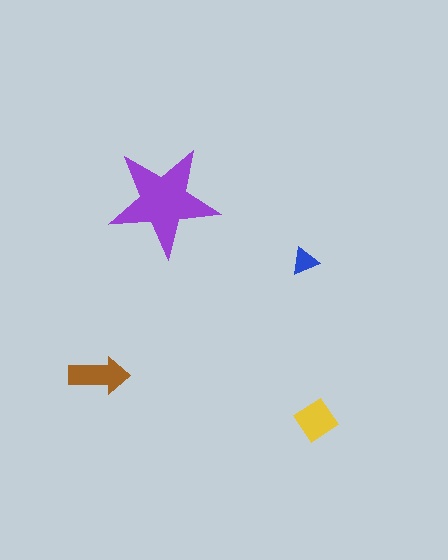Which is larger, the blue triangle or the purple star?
The purple star.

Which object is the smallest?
The blue triangle.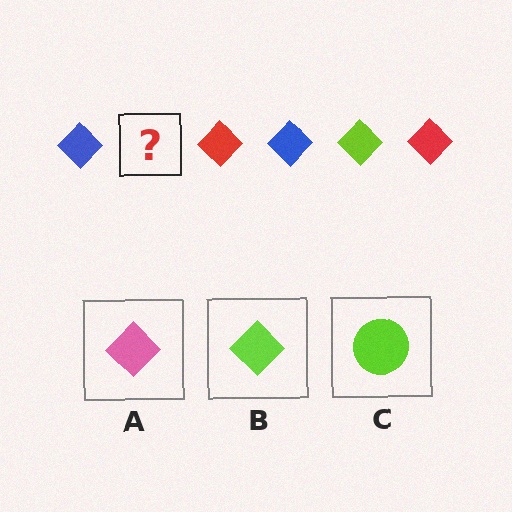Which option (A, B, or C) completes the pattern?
B.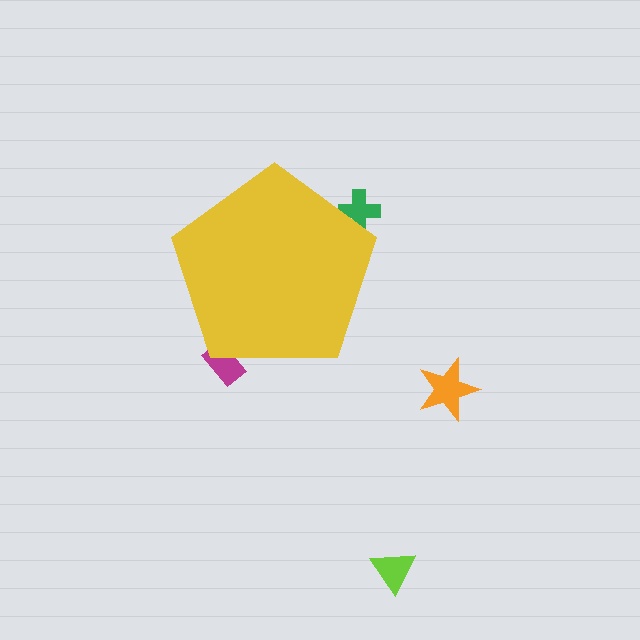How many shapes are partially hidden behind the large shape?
2 shapes are partially hidden.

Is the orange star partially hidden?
No, the orange star is fully visible.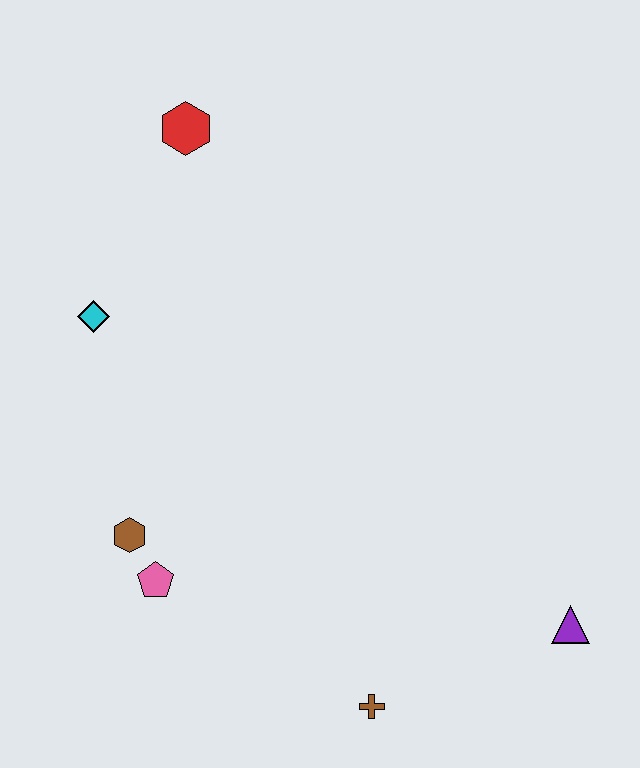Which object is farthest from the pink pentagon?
The red hexagon is farthest from the pink pentagon.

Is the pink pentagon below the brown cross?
No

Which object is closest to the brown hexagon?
The pink pentagon is closest to the brown hexagon.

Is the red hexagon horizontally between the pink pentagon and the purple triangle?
Yes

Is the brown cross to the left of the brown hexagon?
No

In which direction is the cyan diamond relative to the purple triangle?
The cyan diamond is to the left of the purple triangle.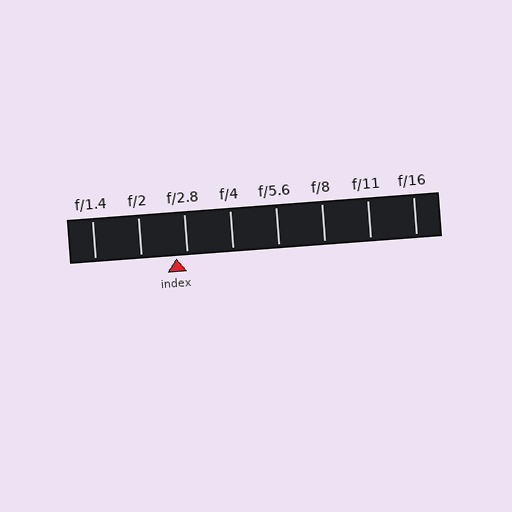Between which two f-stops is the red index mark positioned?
The index mark is between f/2 and f/2.8.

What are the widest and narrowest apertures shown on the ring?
The widest aperture shown is f/1.4 and the narrowest is f/16.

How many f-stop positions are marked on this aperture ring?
There are 8 f-stop positions marked.